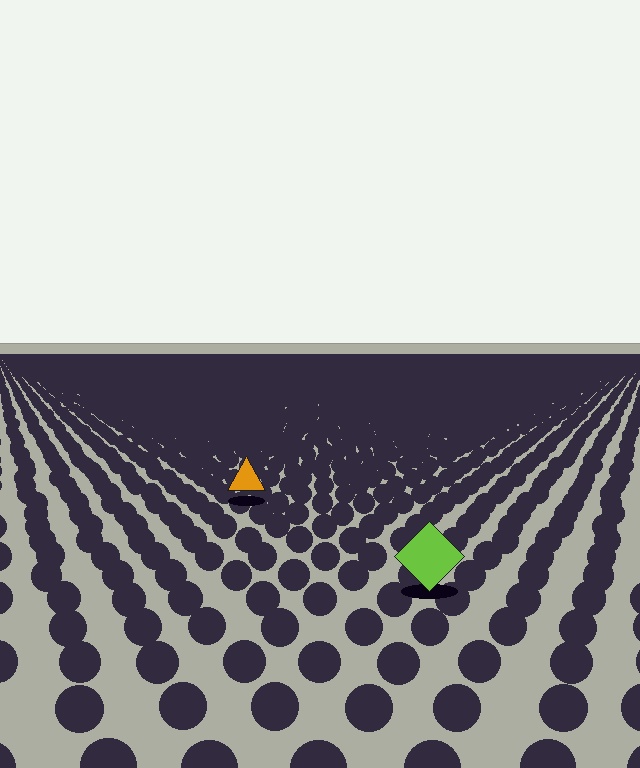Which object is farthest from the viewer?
The orange triangle is farthest from the viewer. It appears smaller and the ground texture around it is denser.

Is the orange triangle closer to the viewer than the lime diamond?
No. The lime diamond is closer — you can tell from the texture gradient: the ground texture is coarser near it.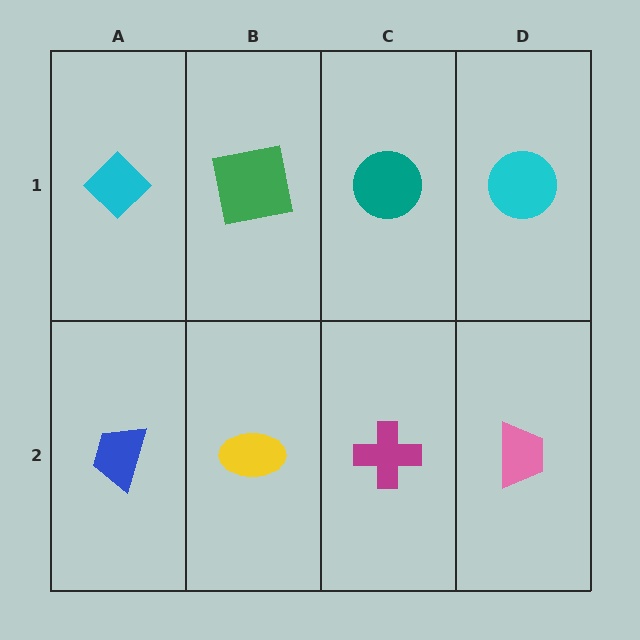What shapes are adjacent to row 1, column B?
A yellow ellipse (row 2, column B), a cyan diamond (row 1, column A), a teal circle (row 1, column C).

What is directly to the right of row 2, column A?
A yellow ellipse.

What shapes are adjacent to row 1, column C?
A magenta cross (row 2, column C), a green square (row 1, column B), a cyan circle (row 1, column D).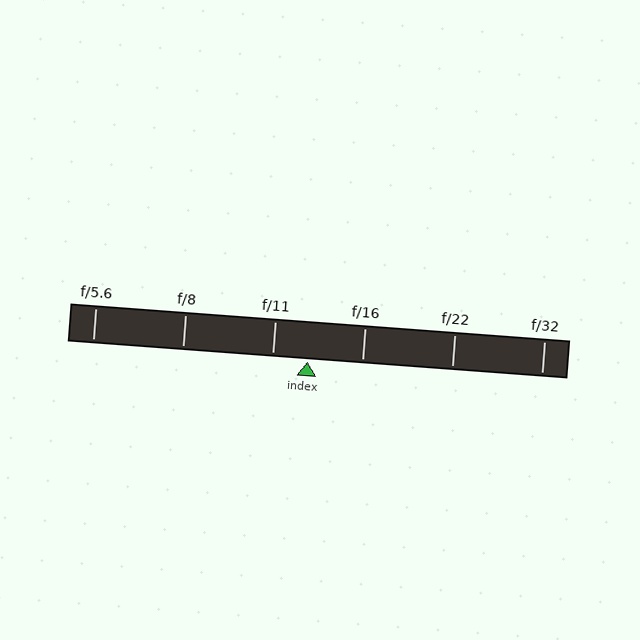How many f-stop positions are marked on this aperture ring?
There are 6 f-stop positions marked.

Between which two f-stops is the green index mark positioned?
The index mark is between f/11 and f/16.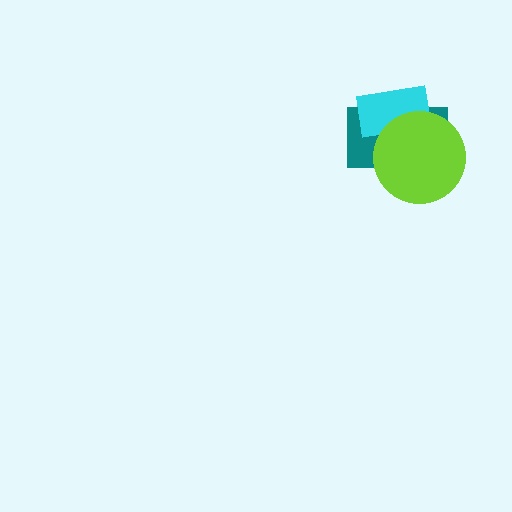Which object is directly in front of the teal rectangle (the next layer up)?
The cyan rectangle is directly in front of the teal rectangle.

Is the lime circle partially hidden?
No, no other shape covers it.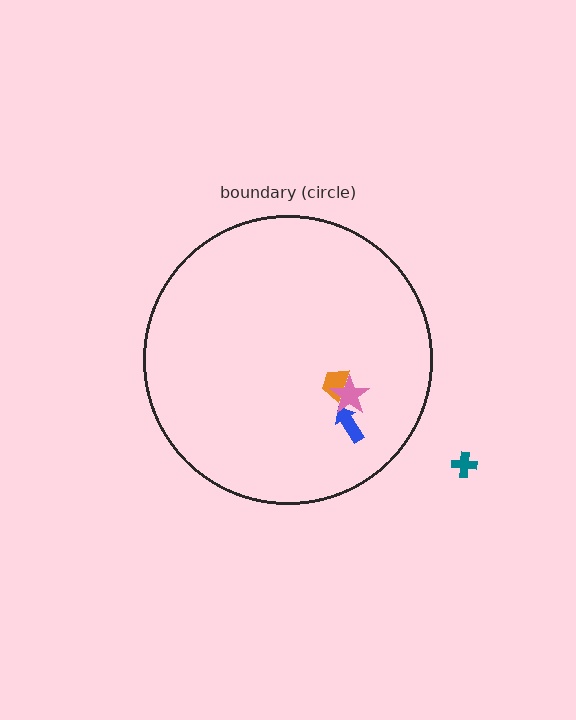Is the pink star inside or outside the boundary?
Inside.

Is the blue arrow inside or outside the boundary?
Inside.